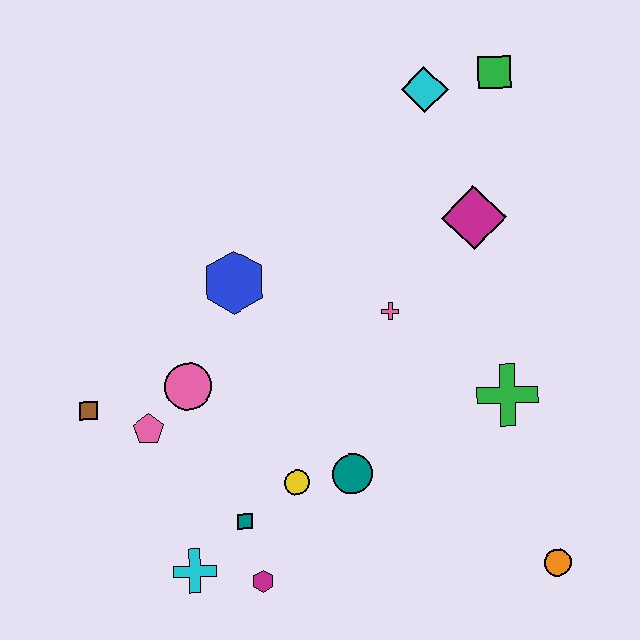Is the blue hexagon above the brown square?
Yes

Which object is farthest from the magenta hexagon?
The green square is farthest from the magenta hexagon.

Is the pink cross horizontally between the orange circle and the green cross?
No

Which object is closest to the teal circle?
The yellow circle is closest to the teal circle.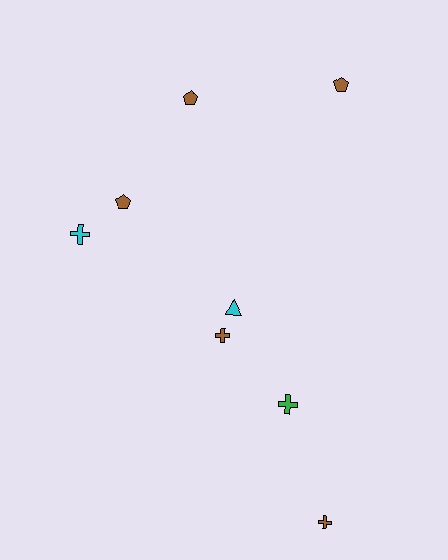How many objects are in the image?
There are 8 objects.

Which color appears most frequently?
Brown, with 5 objects.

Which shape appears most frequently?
Cross, with 4 objects.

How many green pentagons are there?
There are no green pentagons.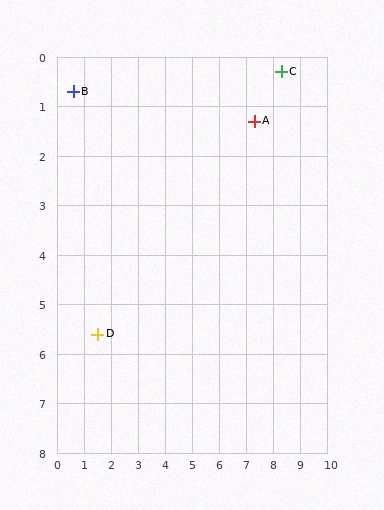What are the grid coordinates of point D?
Point D is at approximately (1.5, 5.6).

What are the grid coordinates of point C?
Point C is at approximately (8.3, 0.3).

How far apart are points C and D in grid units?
Points C and D are about 8.6 grid units apart.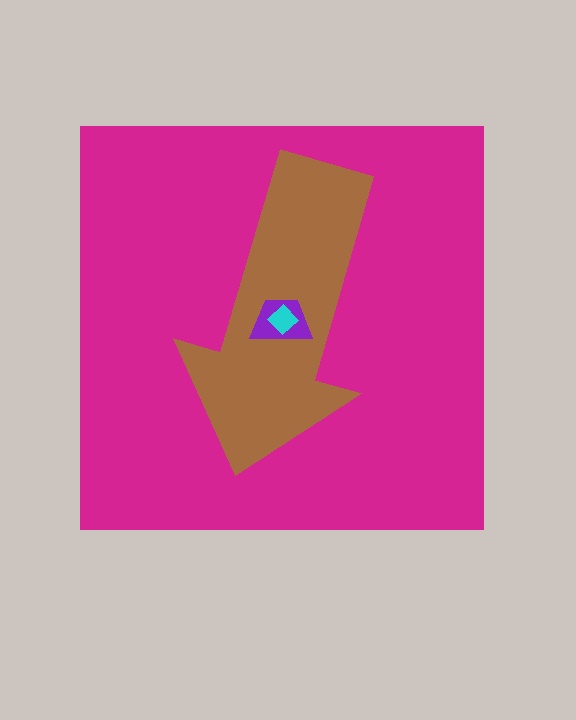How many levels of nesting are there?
4.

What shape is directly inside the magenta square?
The brown arrow.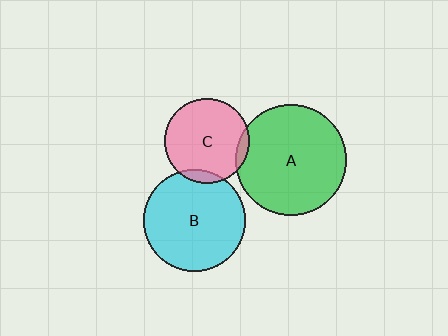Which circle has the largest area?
Circle A (green).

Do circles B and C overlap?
Yes.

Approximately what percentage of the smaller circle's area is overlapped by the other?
Approximately 5%.